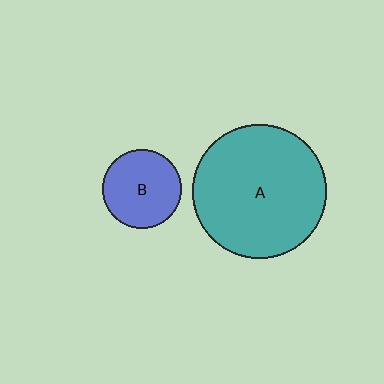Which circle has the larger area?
Circle A (teal).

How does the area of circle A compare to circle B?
Approximately 2.8 times.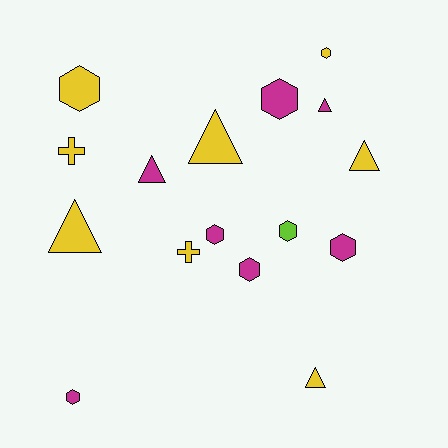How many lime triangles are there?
There are no lime triangles.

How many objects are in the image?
There are 16 objects.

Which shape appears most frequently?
Hexagon, with 8 objects.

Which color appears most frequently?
Yellow, with 8 objects.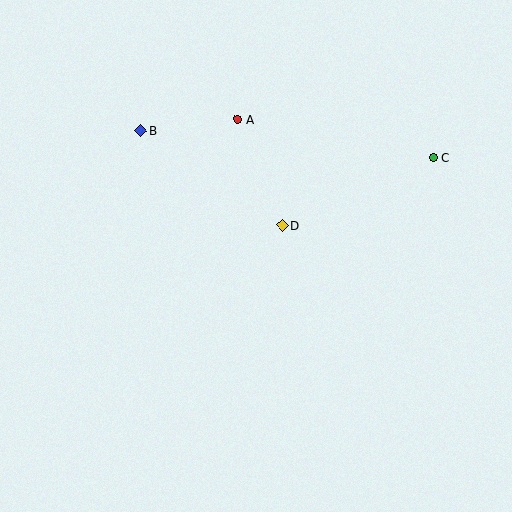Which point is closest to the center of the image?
Point D at (282, 225) is closest to the center.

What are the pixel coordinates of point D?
Point D is at (282, 225).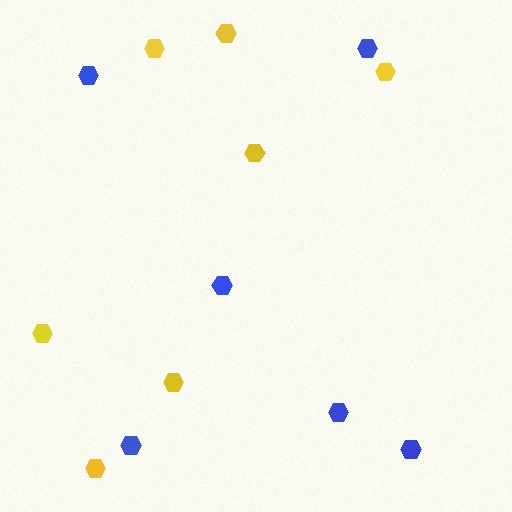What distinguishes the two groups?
There are 2 groups: one group of yellow hexagons (7) and one group of blue hexagons (6).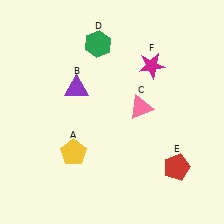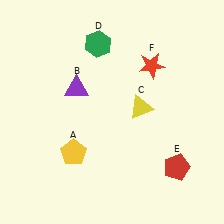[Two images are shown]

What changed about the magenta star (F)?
In Image 1, F is magenta. In Image 2, it changed to red.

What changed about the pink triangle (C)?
In Image 1, C is pink. In Image 2, it changed to yellow.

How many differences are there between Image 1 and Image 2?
There are 2 differences between the two images.